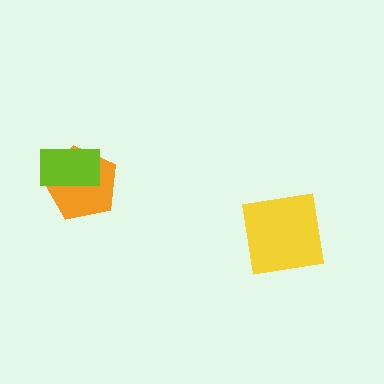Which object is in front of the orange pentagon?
The lime rectangle is in front of the orange pentagon.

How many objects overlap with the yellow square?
0 objects overlap with the yellow square.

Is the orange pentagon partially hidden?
Yes, it is partially covered by another shape.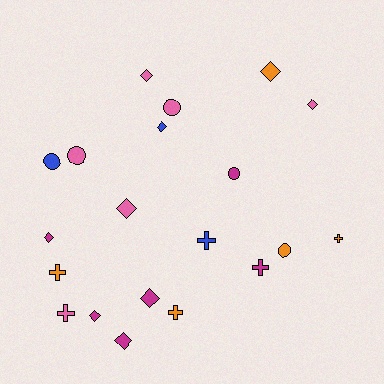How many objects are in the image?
There are 20 objects.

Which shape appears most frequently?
Diamond, with 9 objects.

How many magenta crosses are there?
There is 1 magenta cross.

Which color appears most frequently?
Pink, with 6 objects.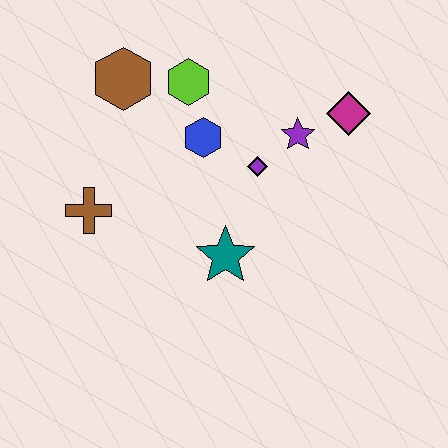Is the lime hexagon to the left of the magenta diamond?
Yes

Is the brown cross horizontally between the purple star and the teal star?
No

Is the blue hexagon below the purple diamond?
No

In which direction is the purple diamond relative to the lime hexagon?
The purple diamond is below the lime hexagon.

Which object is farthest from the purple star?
The brown cross is farthest from the purple star.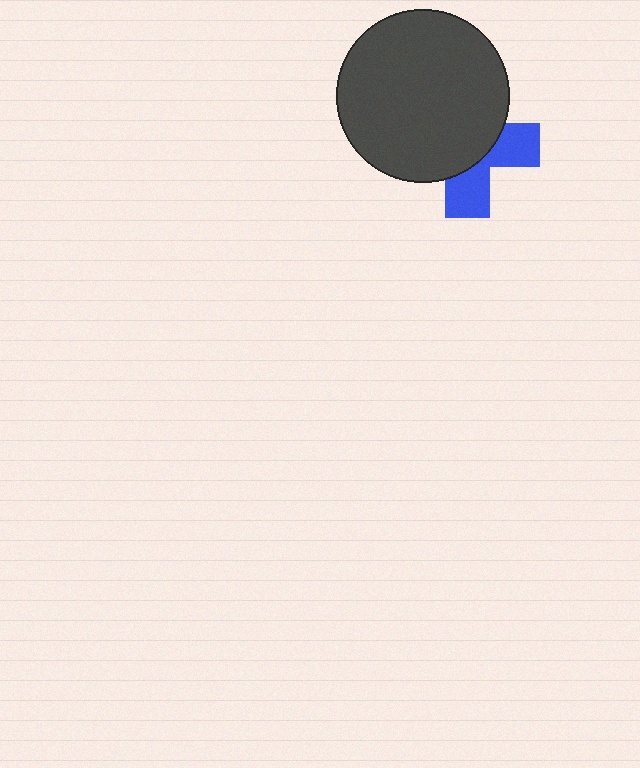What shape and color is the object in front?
The object in front is a dark gray circle.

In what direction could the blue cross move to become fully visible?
The blue cross could move toward the lower-right. That would shift it out from behind the dark gray circle entirely.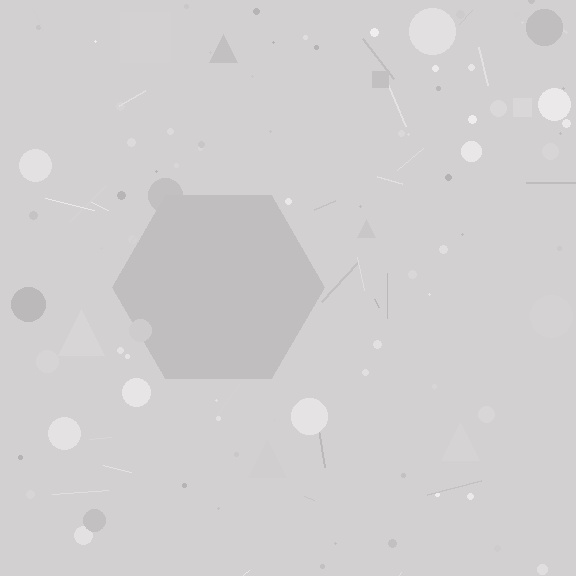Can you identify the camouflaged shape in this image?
The camouflaged shape is a hexagon.